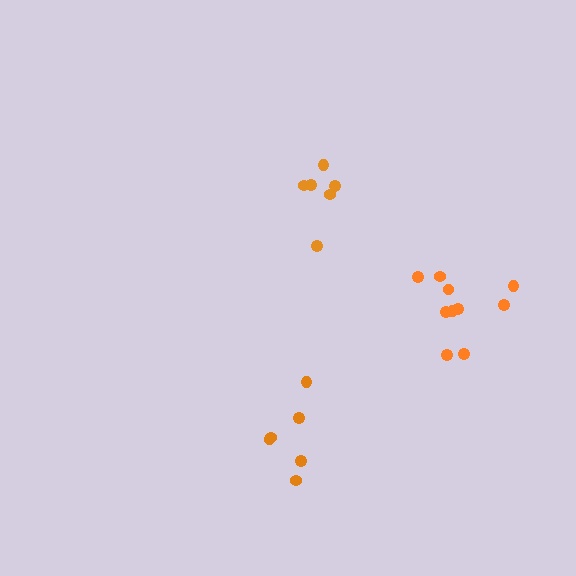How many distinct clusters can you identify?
There are 3 distinct clusters.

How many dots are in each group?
Group 1: 6 dots, Group 2: 10 dots, Group 3: 6 dots (22 total).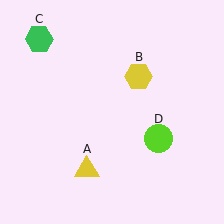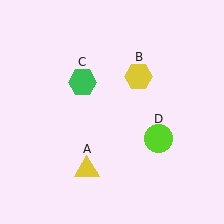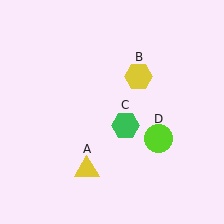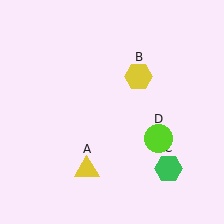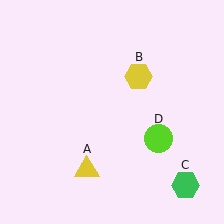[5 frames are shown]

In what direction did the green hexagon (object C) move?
The green hexagon (object C) moved down and to the right.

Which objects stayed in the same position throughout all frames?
Yellow triangle (object A) and yellow hexagon (object B) and lime circle (object D) remained stationary.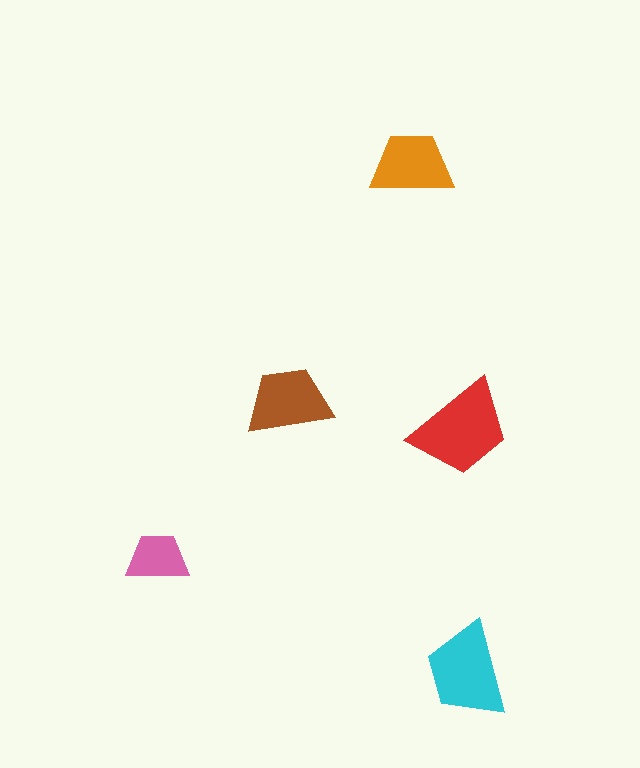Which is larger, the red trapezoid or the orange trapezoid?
The red one.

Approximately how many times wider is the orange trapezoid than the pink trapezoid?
About 1.5 times wider.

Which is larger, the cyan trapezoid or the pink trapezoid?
The cyan one.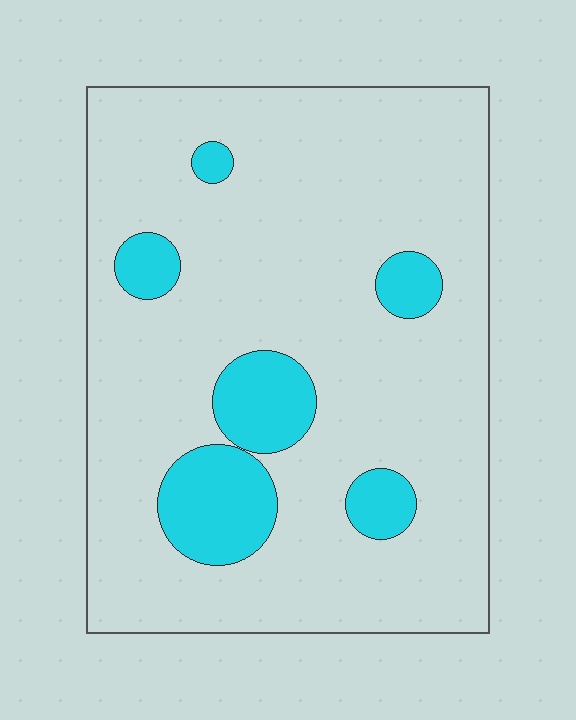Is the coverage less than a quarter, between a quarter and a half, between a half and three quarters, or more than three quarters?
Less than a quarter.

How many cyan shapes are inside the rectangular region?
6.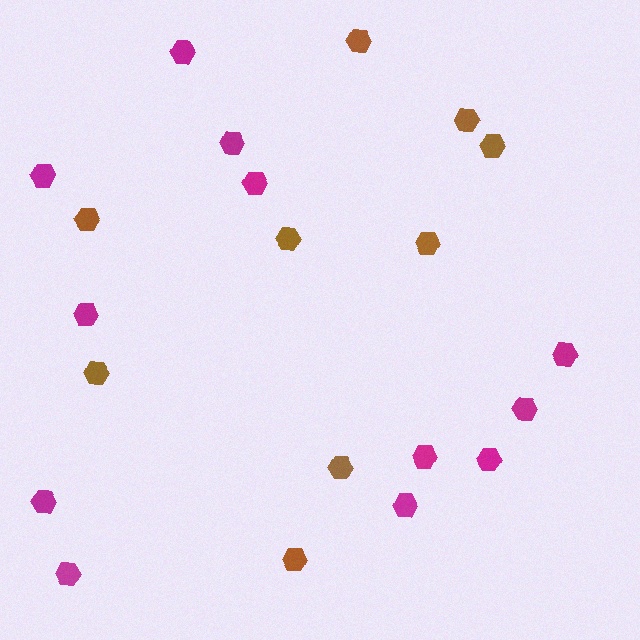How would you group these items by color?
There are 2 groups: one group of magenta hexagons (12) and one group of brown hexagons (9).